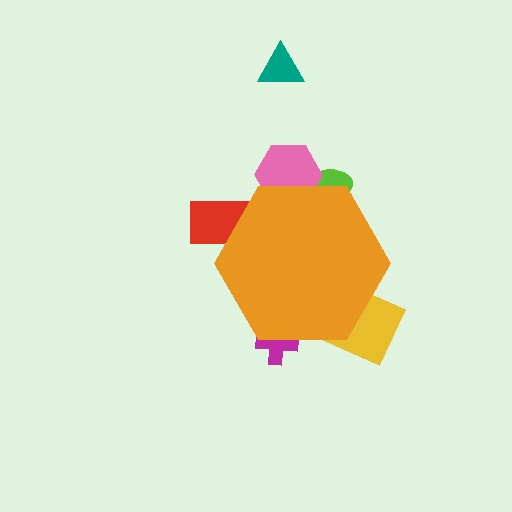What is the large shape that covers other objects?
An orange hexagon.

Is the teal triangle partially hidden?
No, the teal triangle is fully visible.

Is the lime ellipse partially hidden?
Yes, the lime ellipse is partially hidden behind the orange hexagon.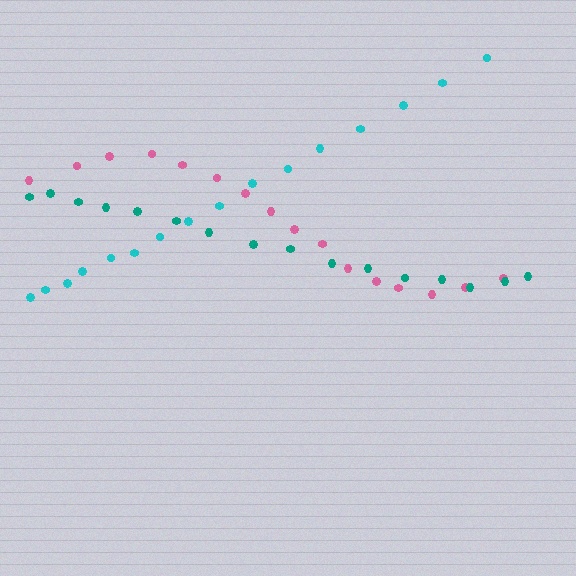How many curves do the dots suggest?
There are 3 distinct paths.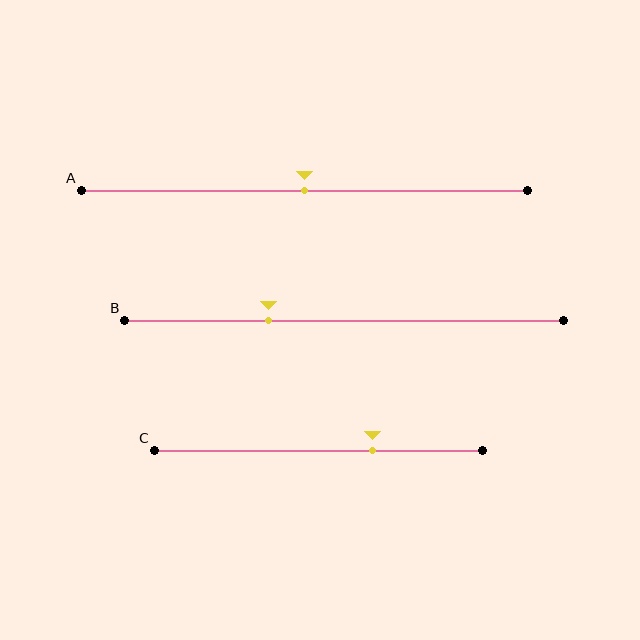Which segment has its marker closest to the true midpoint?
Segment A has its marker closest to the true midpoint.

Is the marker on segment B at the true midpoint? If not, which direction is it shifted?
No, the marker on segment B is shifted to the left by about 17% of the segment length.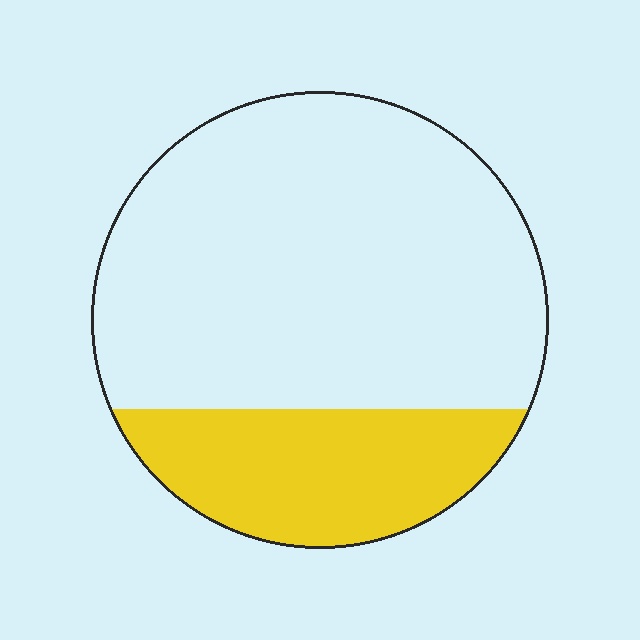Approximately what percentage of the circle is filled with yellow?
Approximately 25%.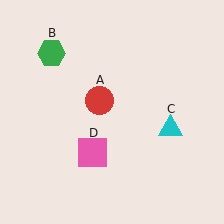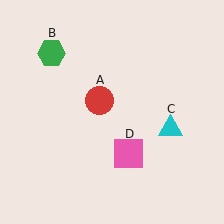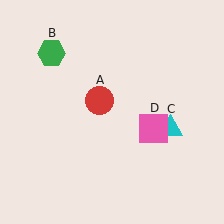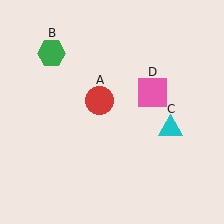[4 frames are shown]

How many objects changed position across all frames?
1 object changed position: pink square (object D).